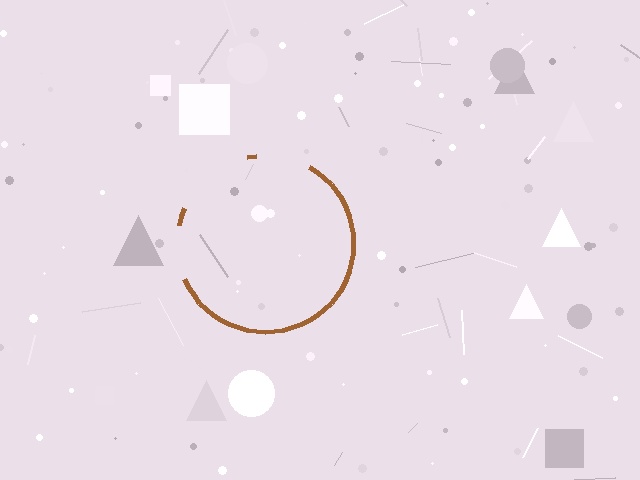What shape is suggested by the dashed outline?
The dashed outline suggests a circle.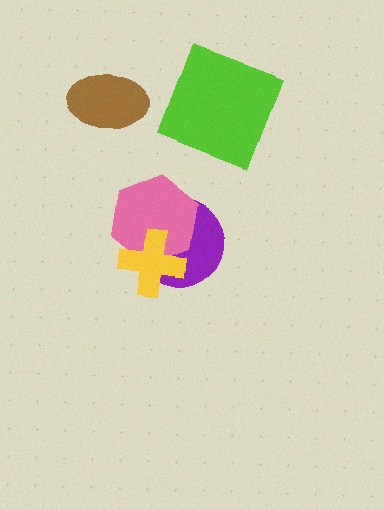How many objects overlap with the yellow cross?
2 objects overlap with the yellow cross.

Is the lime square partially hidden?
No, no other shape covers it.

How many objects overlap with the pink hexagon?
2 objects overlap with the pink hexagon.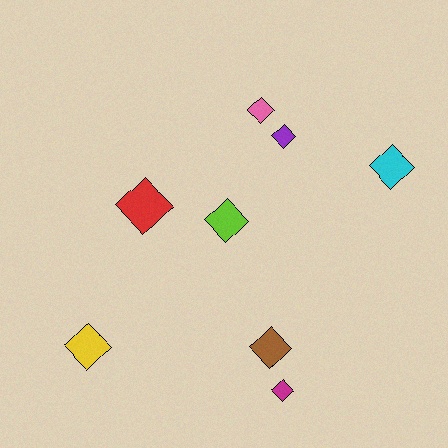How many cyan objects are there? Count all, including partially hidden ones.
There is 1 cyan object.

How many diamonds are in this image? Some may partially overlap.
There are 8 diamonds.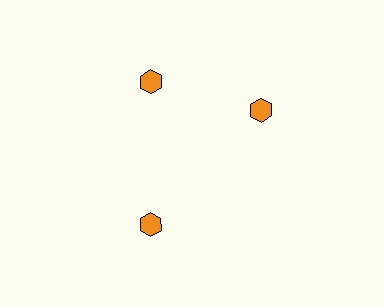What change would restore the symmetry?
The symmetry would be restored by rotating it back into even spacing with its neighbors so that all 3 hexagons sit at equal angles and equal distance from the center.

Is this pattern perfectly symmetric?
No. The 3 orange hexagons are arranged in a ring, but one element near the 3 o'clock position is rotated out of alignment along the ring, breaking the 3-fold rotational symmetry.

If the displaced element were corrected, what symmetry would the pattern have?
It would have 3-fold rotational symmetry — the pattern would map onto itself every 120 degrees.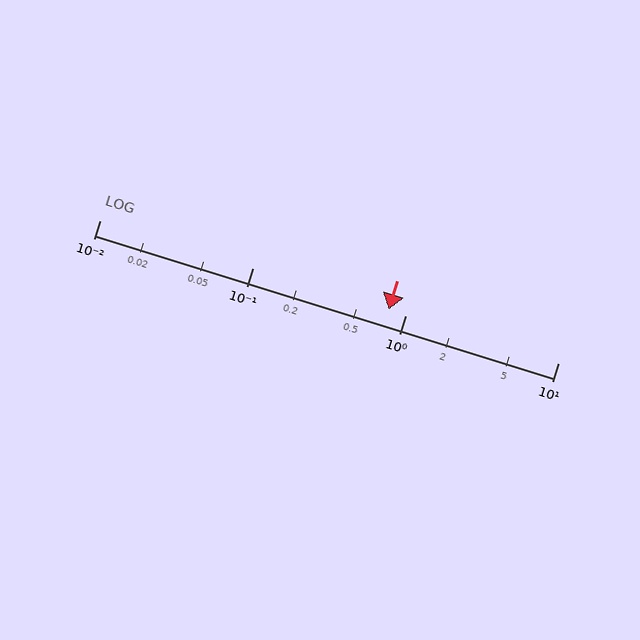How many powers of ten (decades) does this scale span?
The scale spans 3 decades, from 0.01 to 10.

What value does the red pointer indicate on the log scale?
The pointer indicates approximately 0.78.